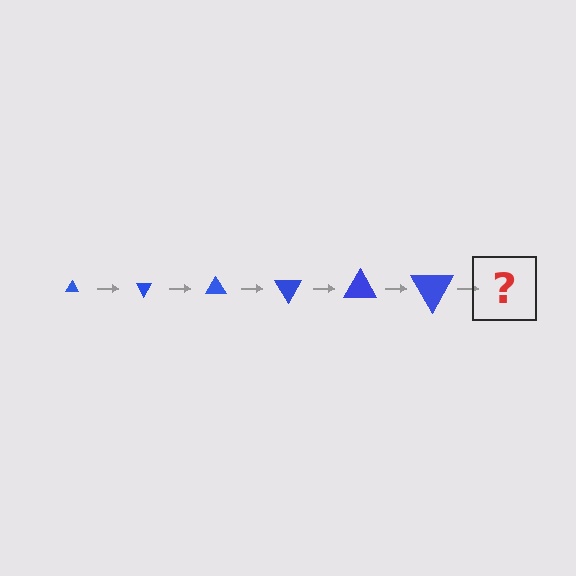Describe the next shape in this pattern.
It should be a triangle, larger than the previous one and rotated 360 degrees from the start.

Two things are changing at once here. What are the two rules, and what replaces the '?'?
The two rules are that the triangle grows larger each step and it rotates 60 degrees each step. The '?' should be a triangle, larger than the previous one and rotated 360 degrees from the start.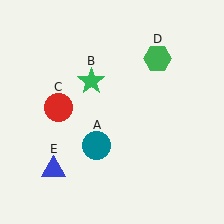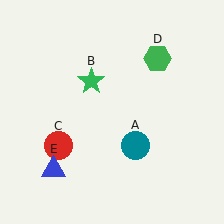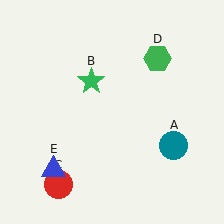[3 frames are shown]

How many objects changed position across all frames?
2 objects changed position: teal circle (object A), red circle (object C).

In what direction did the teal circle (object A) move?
The teal circle (object A) moved right.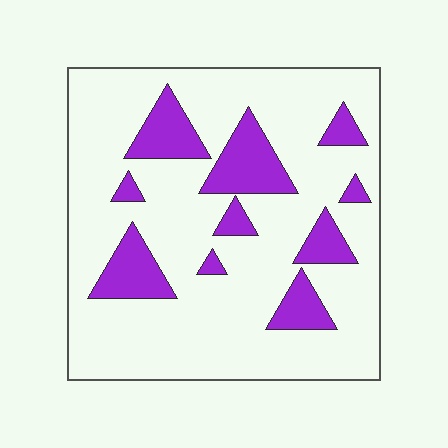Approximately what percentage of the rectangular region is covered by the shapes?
Approximately 20%.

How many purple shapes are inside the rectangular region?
10.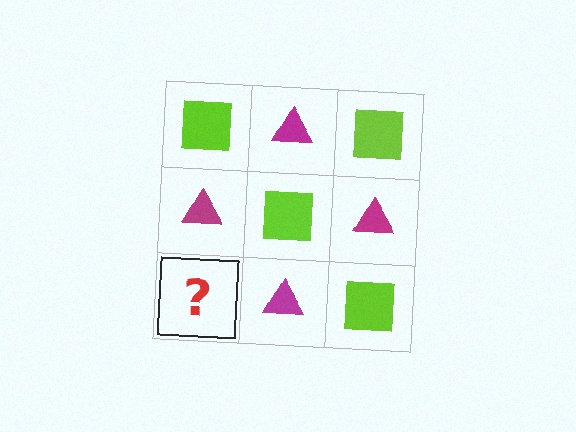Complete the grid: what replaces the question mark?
The question mark should be replaced with a lime square.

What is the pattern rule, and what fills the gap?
The rule is that it alternates lime square and magenta triangle in a checkerboard pattern. The gap should be filled with a lime square.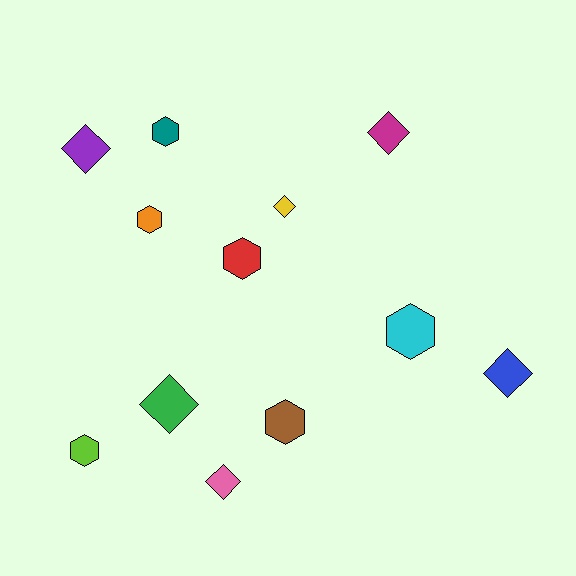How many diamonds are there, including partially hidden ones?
There are 6 diamonds.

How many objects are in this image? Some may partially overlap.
There are 12 objects.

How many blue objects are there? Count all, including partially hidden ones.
There is 1 blue object.